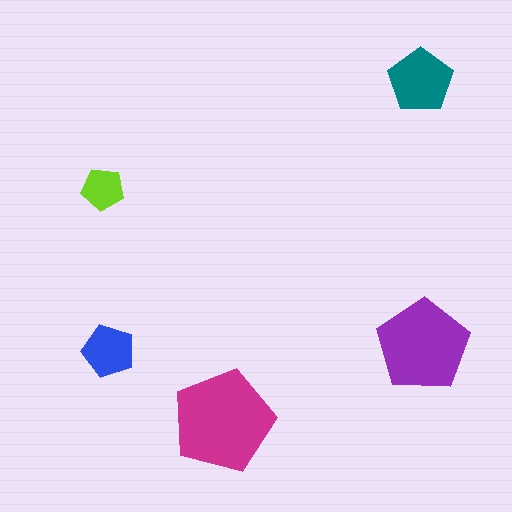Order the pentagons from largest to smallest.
the magenta one, the purple one, the teal one, the blue one, the lime one.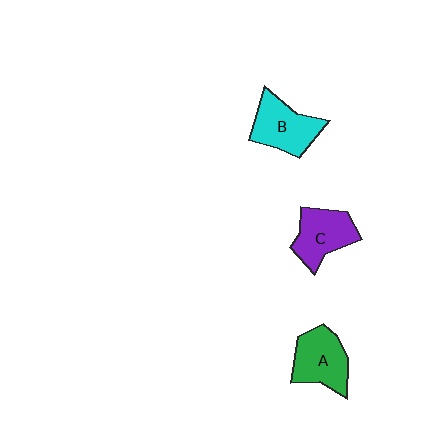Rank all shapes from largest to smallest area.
From largest to smallest: A (green), B (cyan), C (purple).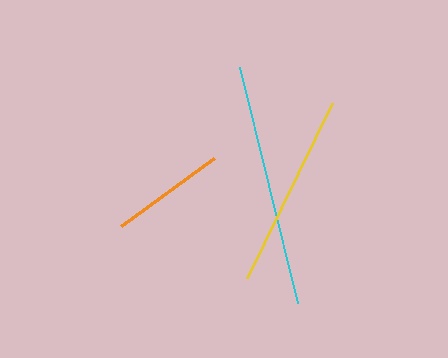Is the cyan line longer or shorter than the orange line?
The cyan line is longer than the orange line.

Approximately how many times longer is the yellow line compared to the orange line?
The yellow line is approximately 1.7 times the length of the orange line.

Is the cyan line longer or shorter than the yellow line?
The cyan line is longer than the yellow line.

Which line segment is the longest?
The cyan line is the longest at approximately 243 pixels.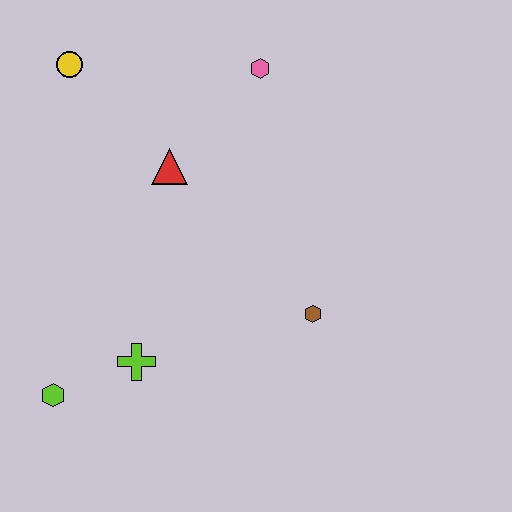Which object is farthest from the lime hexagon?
The pink hexagon is farthest from the lime hexagon.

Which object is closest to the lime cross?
The lime hexagon is closest to the lime cross.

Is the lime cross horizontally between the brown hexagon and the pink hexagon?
No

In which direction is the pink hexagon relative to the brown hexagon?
The pink hexagon is above the brown hexagon.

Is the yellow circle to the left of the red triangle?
Yes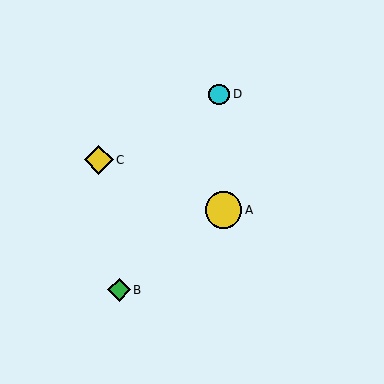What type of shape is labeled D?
Shape D is a cyan circle.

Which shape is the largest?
The yellow circle (labeled A) is the largest.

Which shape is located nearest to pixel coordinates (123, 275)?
The green diamond (labeled B) at (119, 290) is nearest to that location.